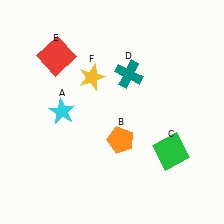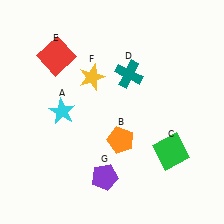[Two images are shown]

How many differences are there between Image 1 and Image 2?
There is 1 difference between the two images.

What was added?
A purple pentagon (G) was added in Image 2.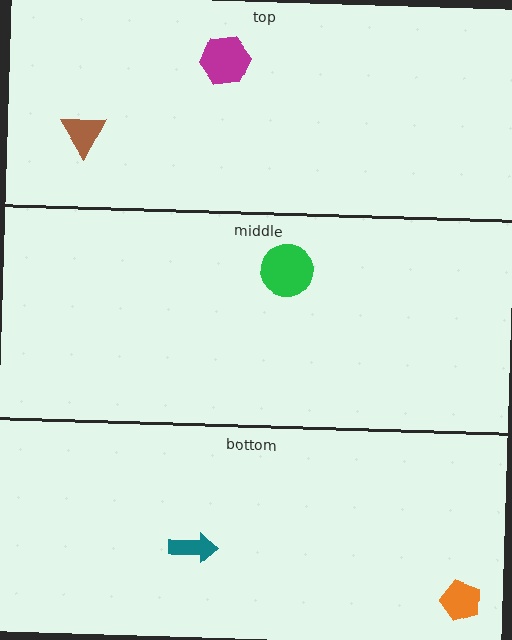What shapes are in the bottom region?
The orange pentagon, the teal arrow.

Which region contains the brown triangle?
The top region.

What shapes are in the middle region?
The green circle.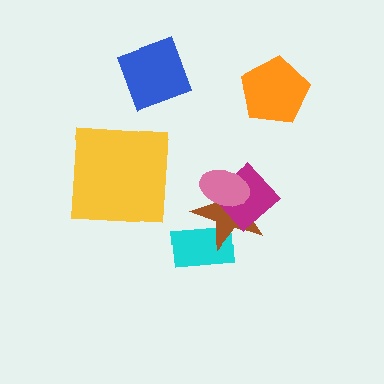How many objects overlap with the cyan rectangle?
1 object overlaps with the cyan rectangle.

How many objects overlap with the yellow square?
0 objects overlap with the yellow square.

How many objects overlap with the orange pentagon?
0 objects overlap with the orange pentagon.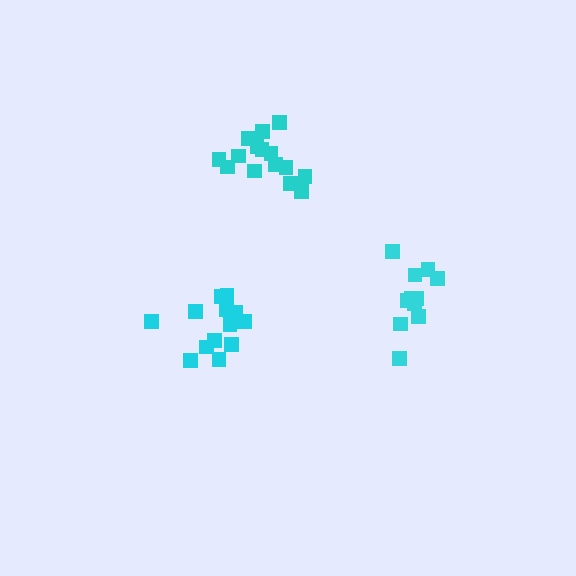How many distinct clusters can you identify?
There are 3 distinct clusters.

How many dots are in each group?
Group 1: 15 dots, Group 2: 11 dots, Group 3: 13 dots (39 total).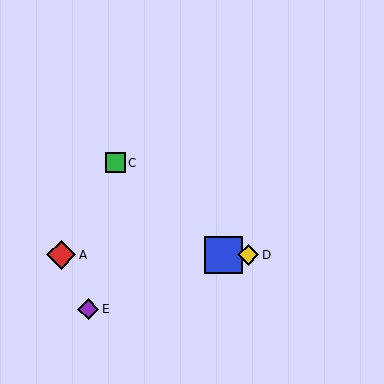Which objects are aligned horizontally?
Objects A, B, D are aligned horizontally.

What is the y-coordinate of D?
Object D is at y≈255.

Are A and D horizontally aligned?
Yes, both are at y≈255.